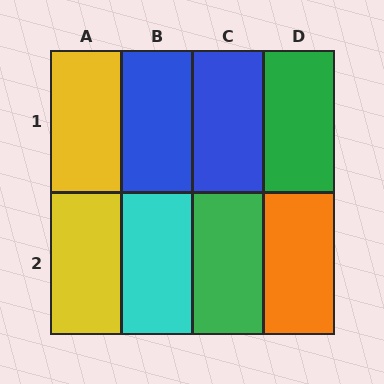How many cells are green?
2 cells are green.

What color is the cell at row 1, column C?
Blue.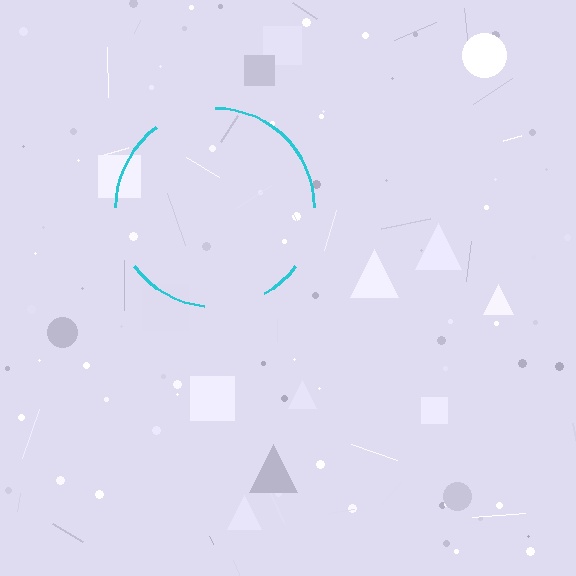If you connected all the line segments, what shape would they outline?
They would outline a circle.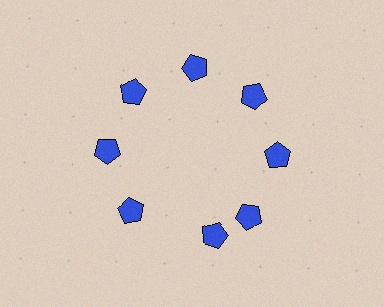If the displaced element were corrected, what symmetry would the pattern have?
It would have 8-fold rotational symmetry — the pattern would map onto itself every 45 degrees.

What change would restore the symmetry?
The symmetry would be restored by rotating it back into even spacing with its neighbors so that all 8 pentagons sit at equal angles and equal distance from the center.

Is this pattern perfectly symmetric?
No. The 8 blue pentagons are arranged in a ring, but one element near the 6 o'clock position is rotated out of alignment along the ring, breaking the 8-fold rotational symmetry.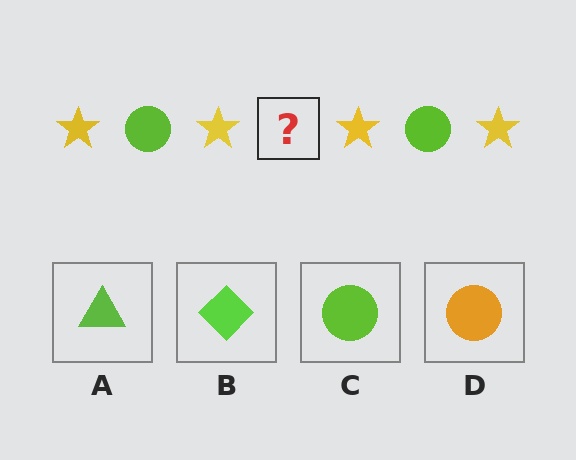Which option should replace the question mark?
Option C.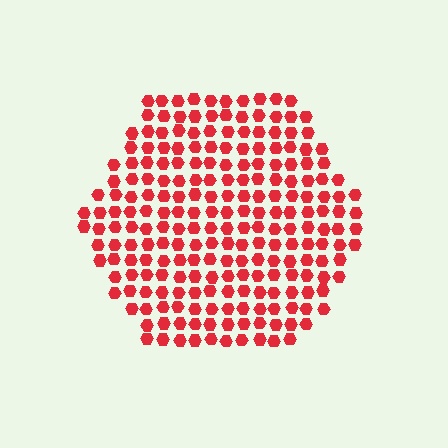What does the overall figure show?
The overall figure shows a hexagon.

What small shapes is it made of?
It is made of small hexagons.